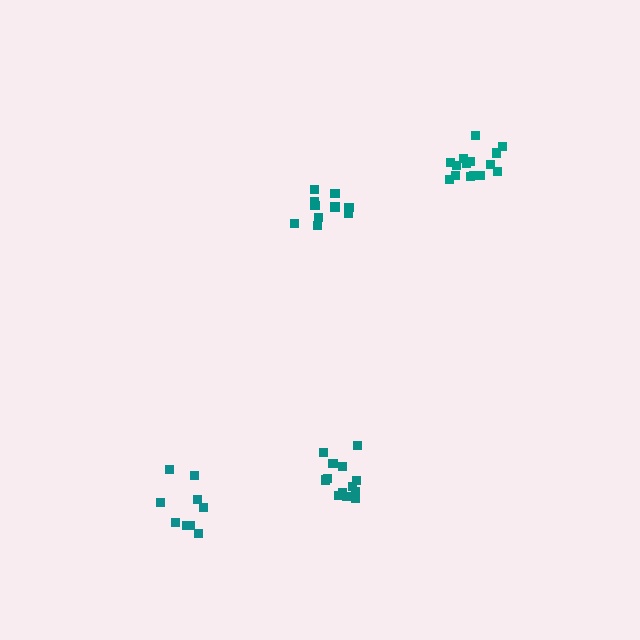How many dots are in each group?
Group 1: 9 dots, Group 2: 15 dots, Group 3: 10 dots, Group 4: 13 dots (47 total).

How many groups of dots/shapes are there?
There are 4 groups.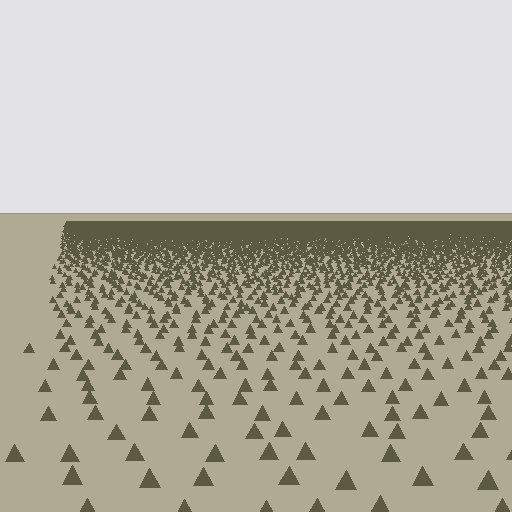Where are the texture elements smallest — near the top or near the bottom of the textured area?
Near the top.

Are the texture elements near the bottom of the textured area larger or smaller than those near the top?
Larger. Near the bottom, elements are closer to the viewer and appear at a bigger on-screen size.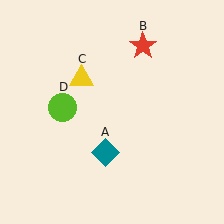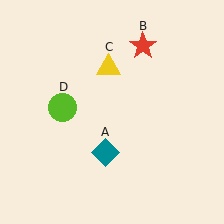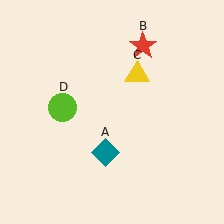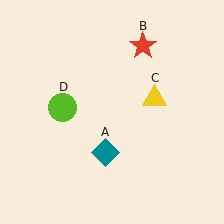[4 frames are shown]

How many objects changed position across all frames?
1 object changed position: yellow triangle (object C).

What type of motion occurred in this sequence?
The yellow triangle (object C) rotated clockwise around the center of the scene.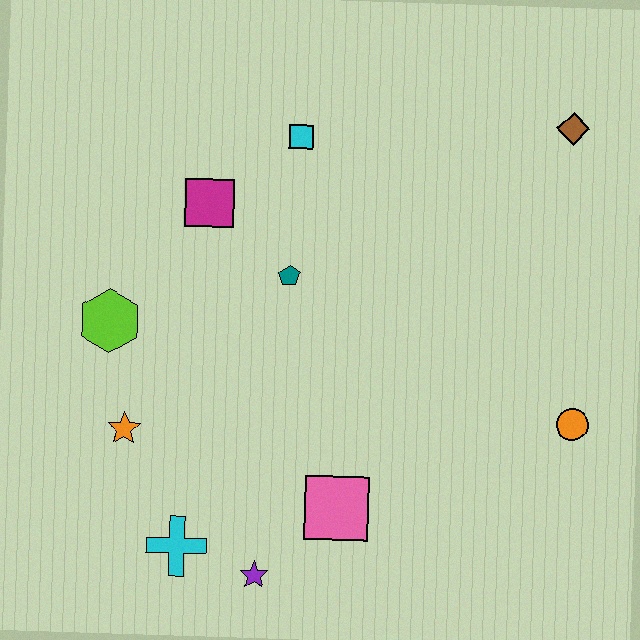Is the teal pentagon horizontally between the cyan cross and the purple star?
No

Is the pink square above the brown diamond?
No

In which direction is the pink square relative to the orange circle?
The pink square is to the left of the orange circle.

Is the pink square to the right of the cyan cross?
Yes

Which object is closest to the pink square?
The purple star is closest to the pink square.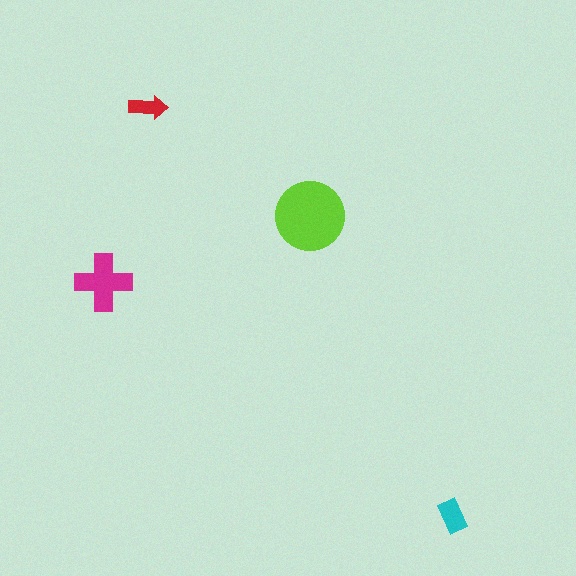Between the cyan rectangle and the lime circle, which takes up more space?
The lime circle.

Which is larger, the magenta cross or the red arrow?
The magenta cross.